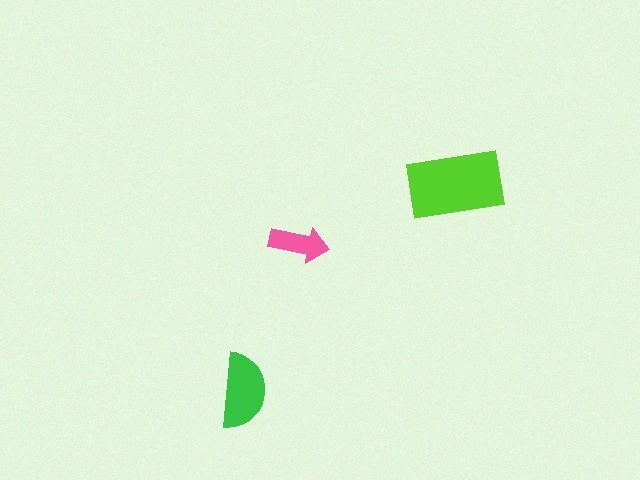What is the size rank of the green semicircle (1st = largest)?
2nd.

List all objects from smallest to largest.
The pink arrow, the green semicircle, the lime rectangle.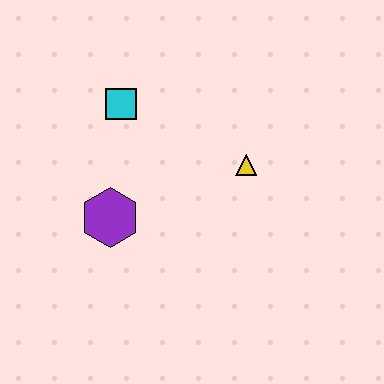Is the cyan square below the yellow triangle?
No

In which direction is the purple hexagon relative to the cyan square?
The purple hexagon is below the cyan square.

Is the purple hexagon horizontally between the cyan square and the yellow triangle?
No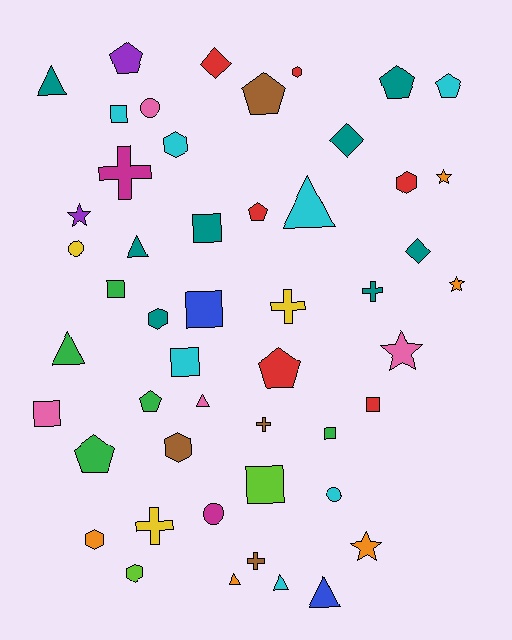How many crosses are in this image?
There are 6 crosses.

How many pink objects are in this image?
There are 4 pink objects.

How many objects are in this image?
There are 50 objects.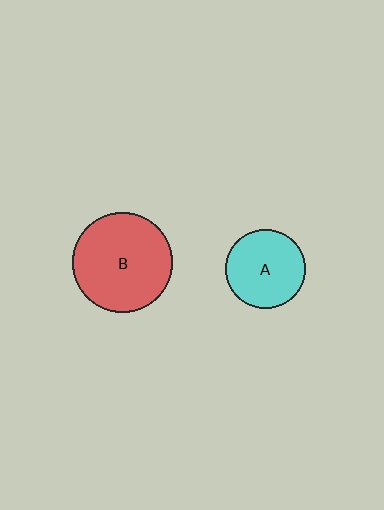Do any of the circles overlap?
No, none of the circles overlap.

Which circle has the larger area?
Circle B (red).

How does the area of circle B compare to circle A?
Approximately 1.6 times.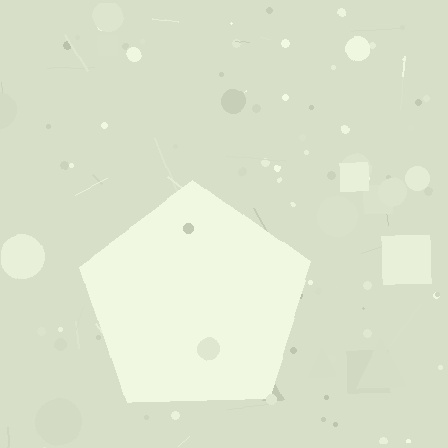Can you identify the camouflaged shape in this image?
The camouflaged shape is a pentagon.